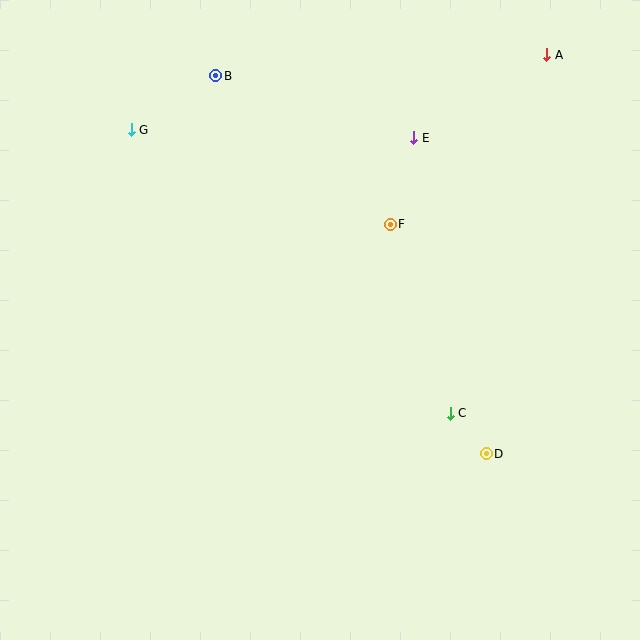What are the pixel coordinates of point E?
Point E is at (414, 138).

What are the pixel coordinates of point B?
Point B is at (216, 76).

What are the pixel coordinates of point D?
Point D is at (486, 454).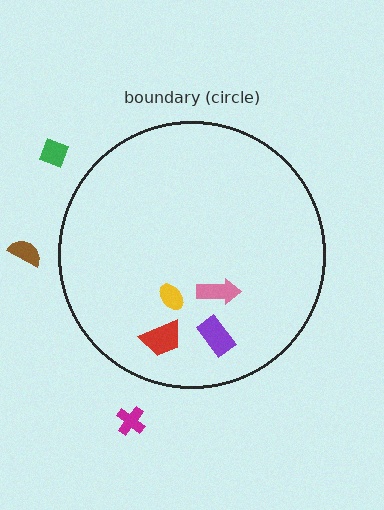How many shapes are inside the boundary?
4 inside, 3 outside.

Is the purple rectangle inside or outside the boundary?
Inside.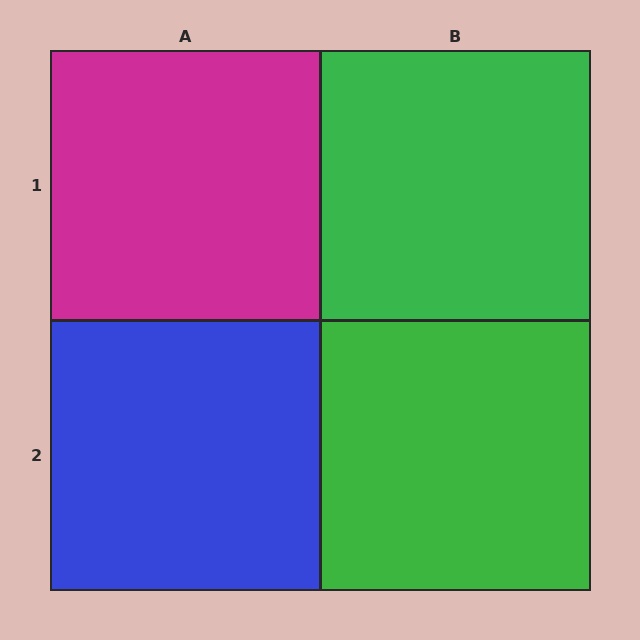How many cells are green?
2 cells are green.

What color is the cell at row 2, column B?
Green.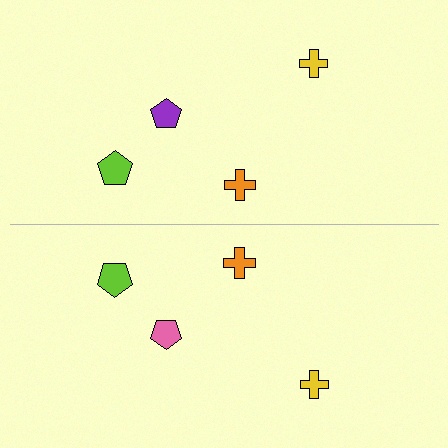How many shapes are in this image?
There are 8 shapes in this image.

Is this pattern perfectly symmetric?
No, the pattern is not perfectly symmetric. The pink pentagon on the bottom side breaks the symmetry — its mirror counterpart is purple.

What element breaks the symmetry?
The pink pentagon on the bottom side breaks the symmetry — its mirror counterpart is purple.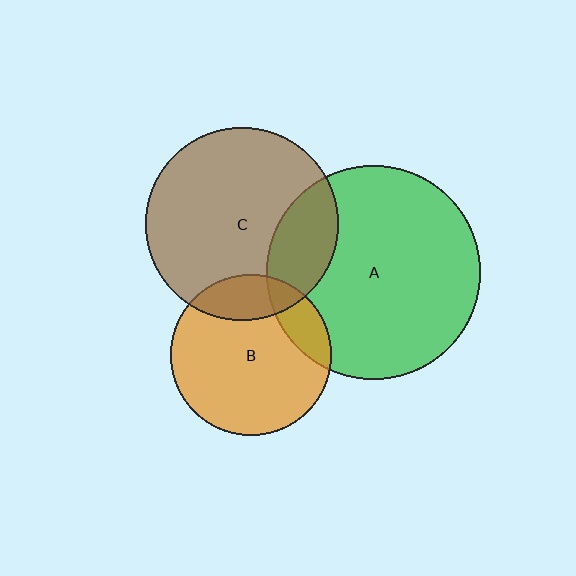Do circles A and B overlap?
Yes.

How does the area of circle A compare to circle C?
Approximately 1.2 times.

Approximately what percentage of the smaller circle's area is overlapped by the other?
Approximately 15%.